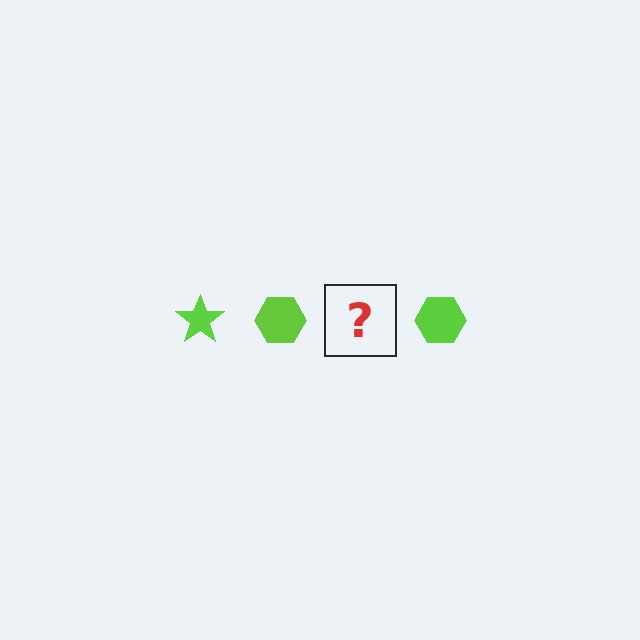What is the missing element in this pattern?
The missing element is a lime star.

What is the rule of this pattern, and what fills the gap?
The rule is that the pattern cycles through star, hexagon shapes in lime. The gap should be filled with a lime star.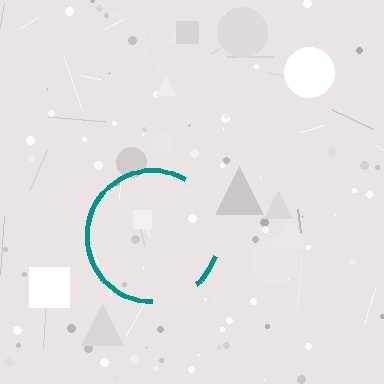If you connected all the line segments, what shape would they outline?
They would outline a circle.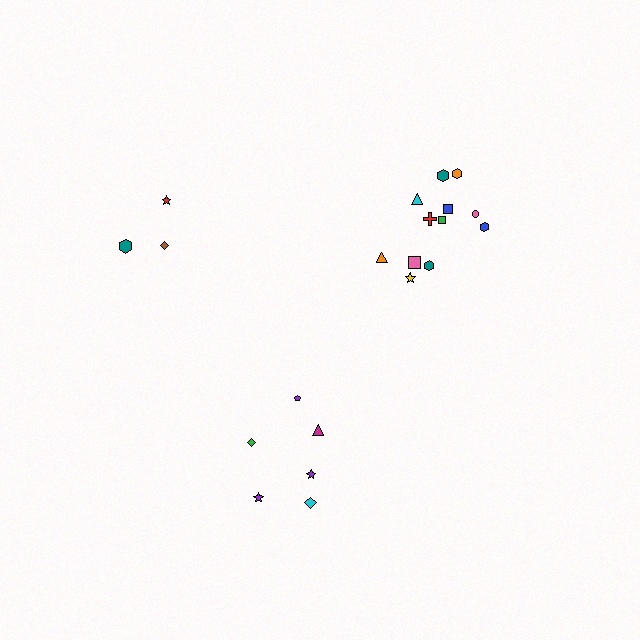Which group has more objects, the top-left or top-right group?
The top-right group.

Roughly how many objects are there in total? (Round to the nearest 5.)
Roughly 20 objects in total.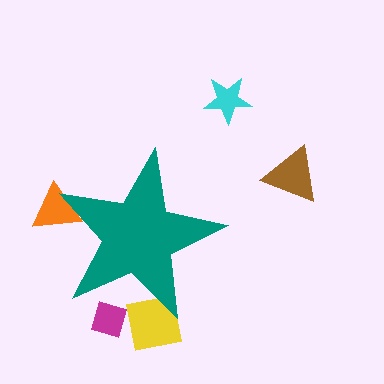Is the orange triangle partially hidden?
Yes, the orange triangle is partially hidden behind the teal star.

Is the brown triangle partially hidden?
No, the brown triangle is fully visible.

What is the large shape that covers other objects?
A teal star.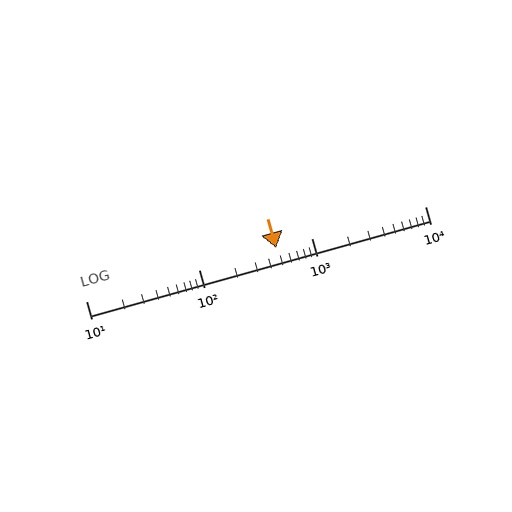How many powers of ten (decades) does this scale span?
The scale spans 3 decades, from 10 to 10000.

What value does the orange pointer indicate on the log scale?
The pointer indicates approximately 480.